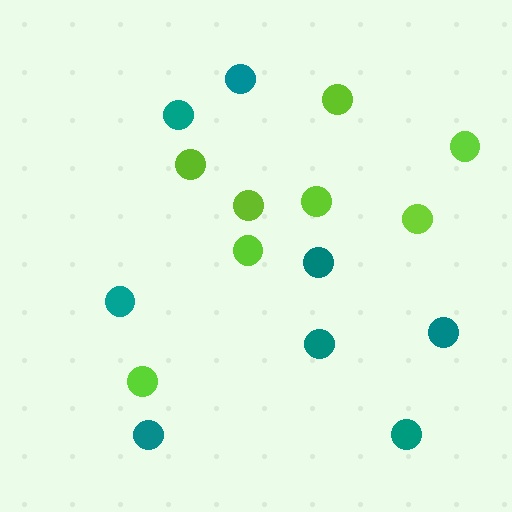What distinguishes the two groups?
There are 2 groups: one group of teal circles (8) and one group of lime circles (8).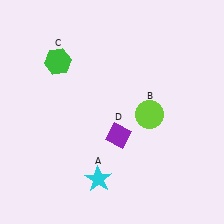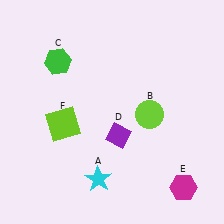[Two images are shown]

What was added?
A magenta hexagon (E), a lime square (F) were added in Image 2.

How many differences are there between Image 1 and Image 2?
There are 2 differences between the two images.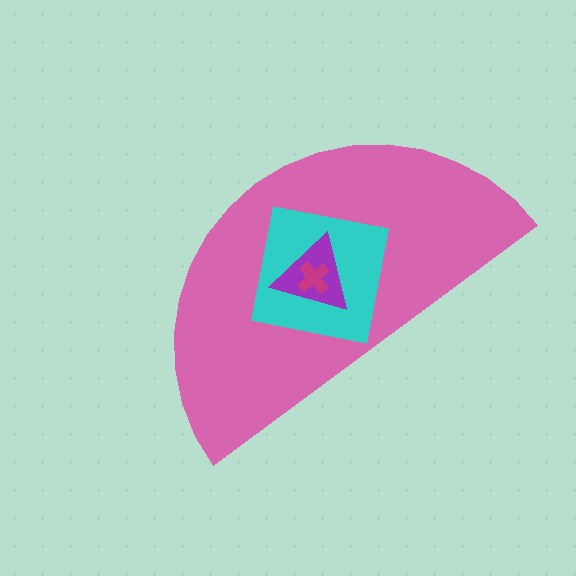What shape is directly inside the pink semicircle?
The cyan square.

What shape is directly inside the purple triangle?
The magenta cross.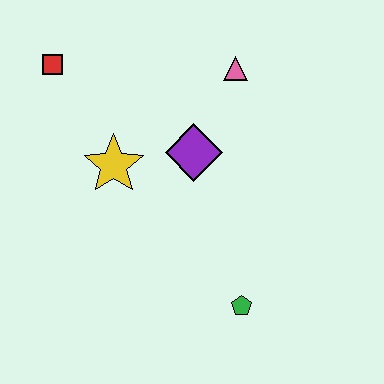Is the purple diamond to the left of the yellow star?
No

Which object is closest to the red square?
The yellow star is closest to the red square.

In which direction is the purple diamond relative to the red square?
The purple diamond is to the right of the red square.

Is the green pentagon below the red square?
Yes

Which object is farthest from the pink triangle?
The green pentagon is farthest from the pink triangle.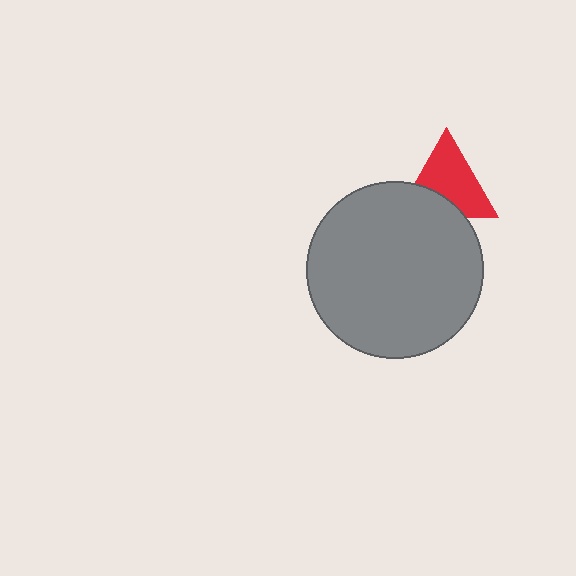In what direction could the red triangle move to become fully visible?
The red triangle could move up. That would shift it out from behind the gray circle entirely.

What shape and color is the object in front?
The object in front is a gray circle.